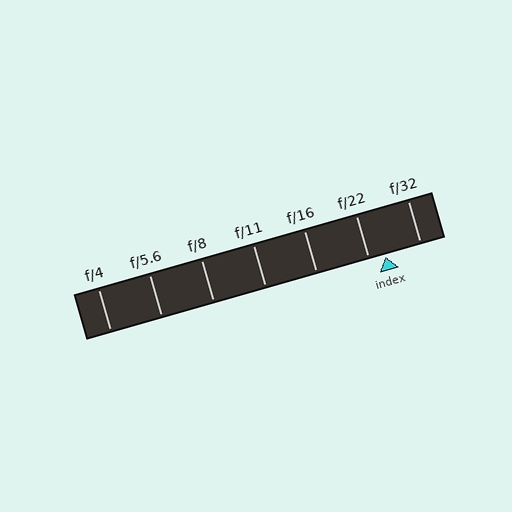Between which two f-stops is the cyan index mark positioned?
The index mark is between f/22 and f/32.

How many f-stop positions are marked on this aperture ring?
There are 7 f-stop positions marked.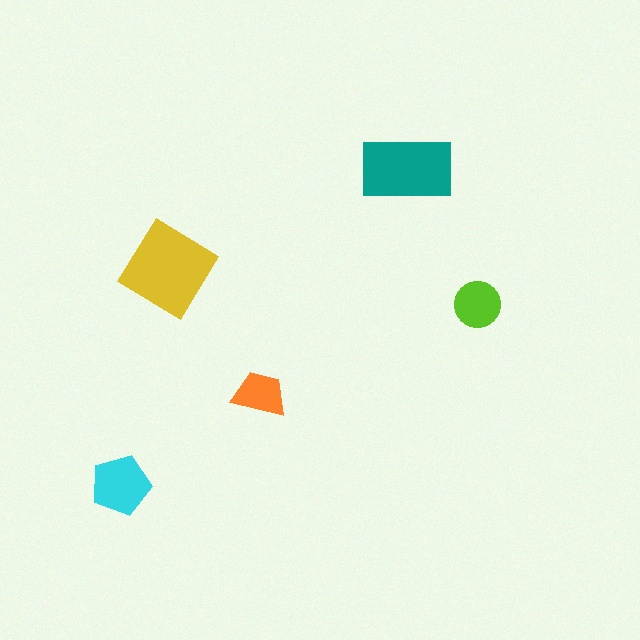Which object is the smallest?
The orange trapezoid.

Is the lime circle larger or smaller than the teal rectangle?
Smaller.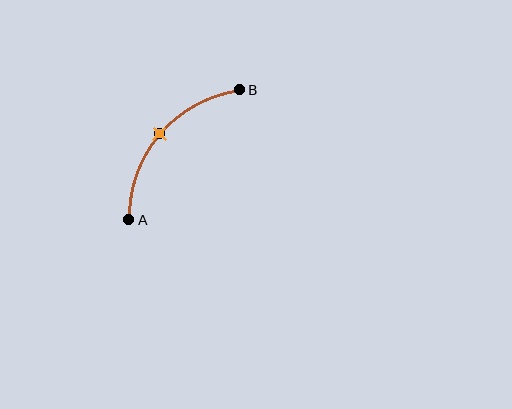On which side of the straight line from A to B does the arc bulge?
The arc bulges above and to the left of the straight line connecting A and B.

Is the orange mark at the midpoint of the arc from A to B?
Yes. The orange mark lies on the arc at equal arc-length from both A and B — it is the arc midpoint.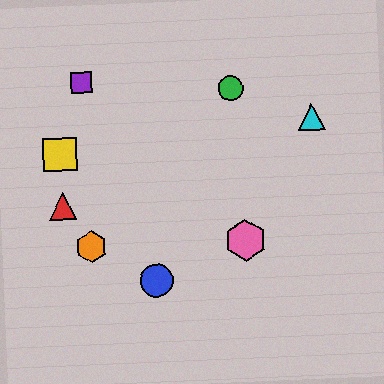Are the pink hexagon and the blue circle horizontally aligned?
No, the pink hexagon is at y≈240 and the blue circle is at y≈281.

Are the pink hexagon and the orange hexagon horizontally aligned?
Yes, both are at y≈240.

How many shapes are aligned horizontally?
2 shapes (the orange hexagon, the pink hexagon) are aligned horizontally.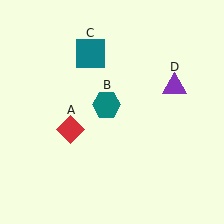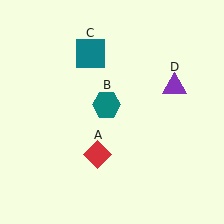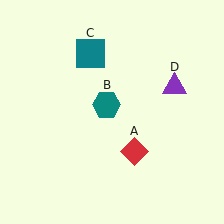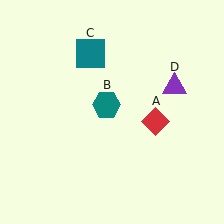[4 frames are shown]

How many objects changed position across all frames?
1 object changed position: red diamond (object A).